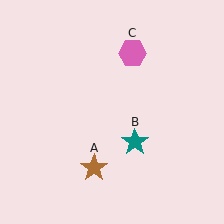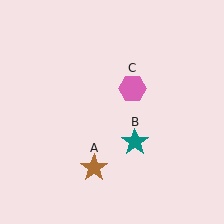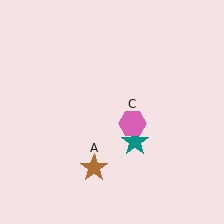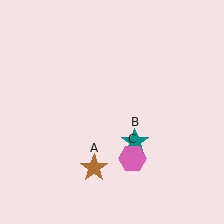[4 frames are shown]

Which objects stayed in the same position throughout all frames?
Brown star (object A) and teal star (object B) remained stationary.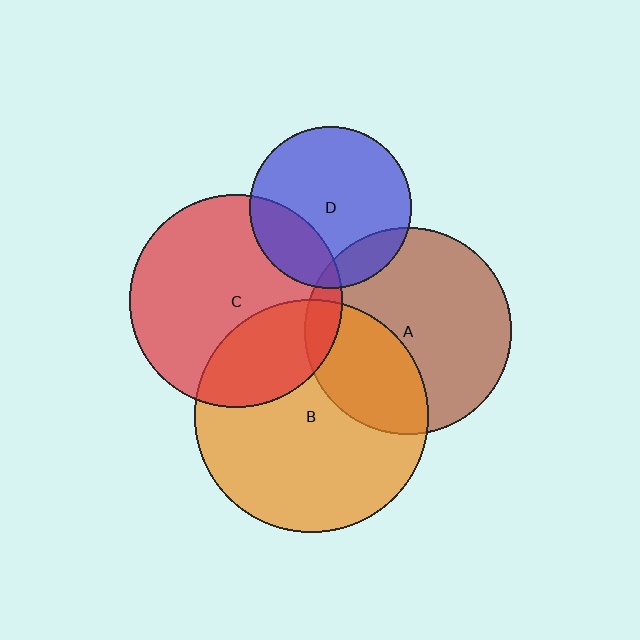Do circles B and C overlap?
Yes.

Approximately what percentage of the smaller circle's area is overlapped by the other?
Approximately 30%.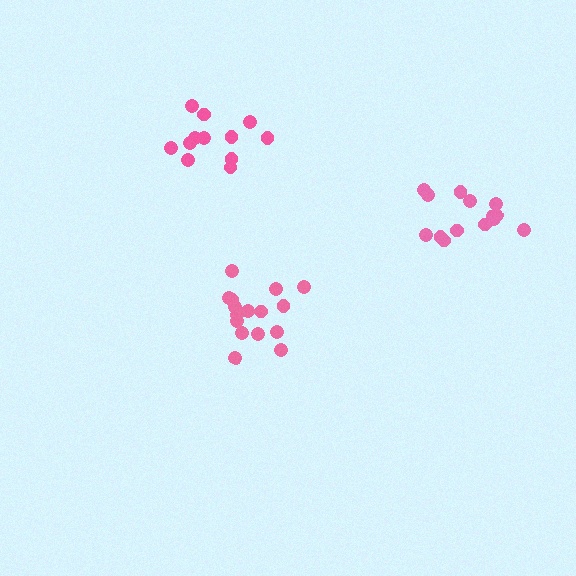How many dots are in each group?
Group 1: 14 dots, Group 2: 16 dots, Group 3: 12 dots (42 total).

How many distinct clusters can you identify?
There are 3 distinct clusters.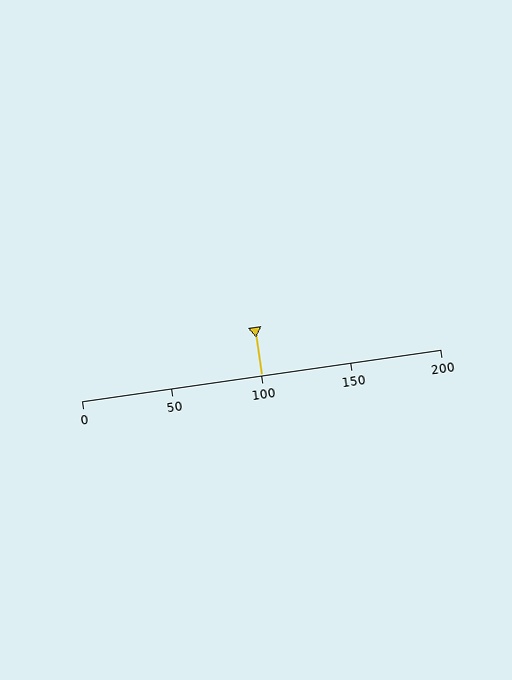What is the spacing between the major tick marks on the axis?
The major ticks are spaced 50 apart.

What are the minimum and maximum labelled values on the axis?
The axis runs from 0 to 200.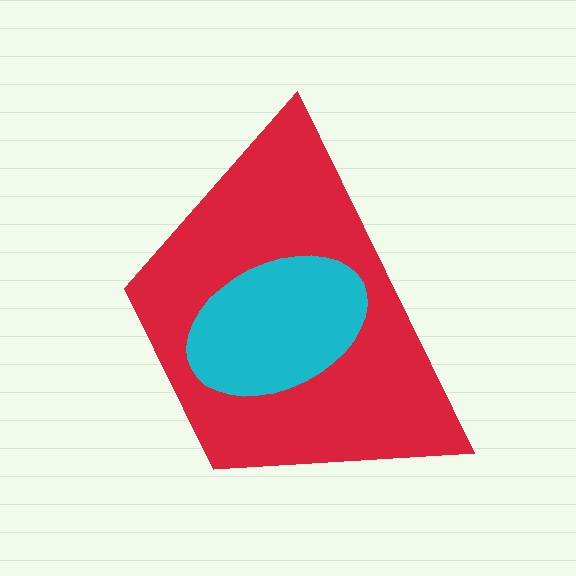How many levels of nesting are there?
2.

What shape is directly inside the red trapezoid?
The cyan ellipse.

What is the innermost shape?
The cyan ellipse.